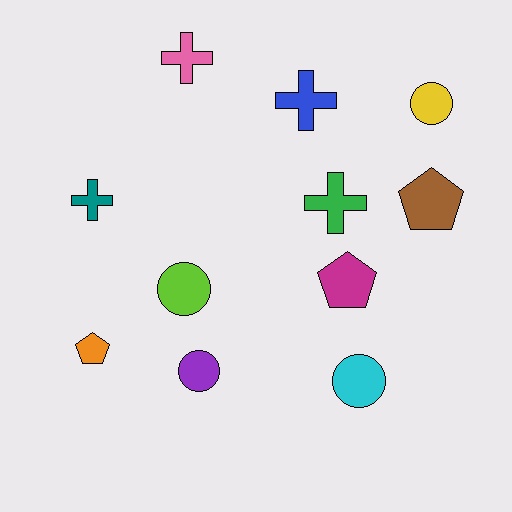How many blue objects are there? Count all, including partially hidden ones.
There is 1 blue object.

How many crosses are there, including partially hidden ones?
There are 4 crosses.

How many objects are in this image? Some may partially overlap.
There are 11 objects.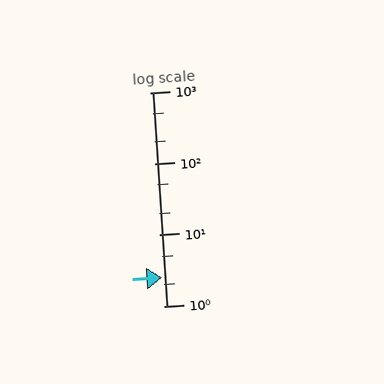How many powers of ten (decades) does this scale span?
The scale spans 3 decades, from 1 to 1000.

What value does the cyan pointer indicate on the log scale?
The pointer indicates approximately 2.5.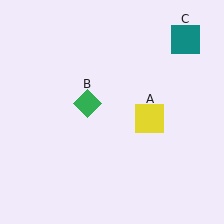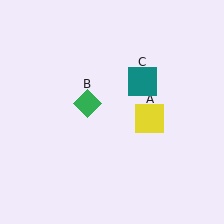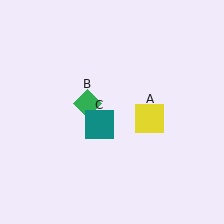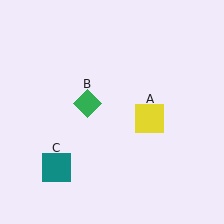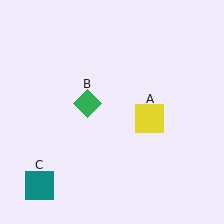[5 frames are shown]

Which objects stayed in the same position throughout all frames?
Yellow square (object A) and green diamond (object B) remained stationary.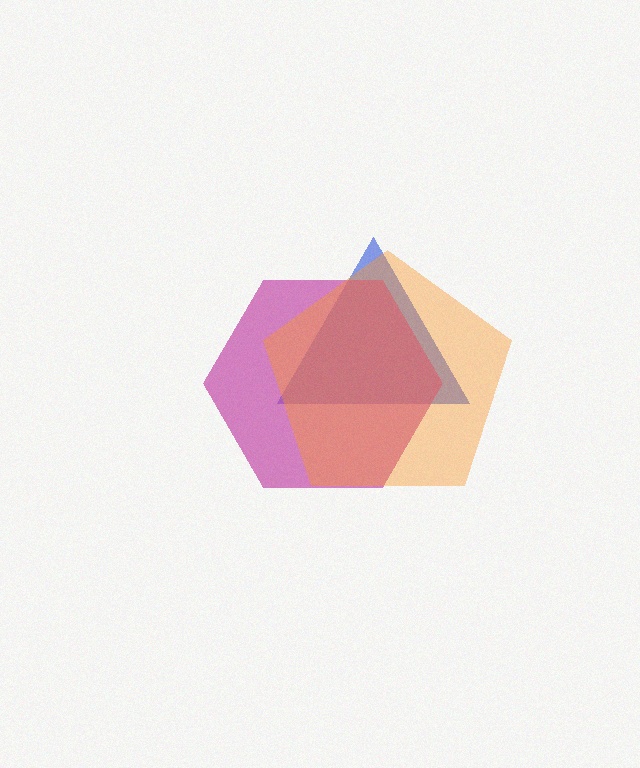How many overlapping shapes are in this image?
There are 3 overlapping shapes in the image.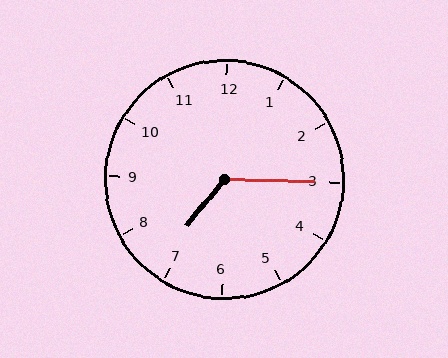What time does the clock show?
7:15.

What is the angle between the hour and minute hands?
Approximately 128 degrees.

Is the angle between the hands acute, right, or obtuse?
It is obtuse.